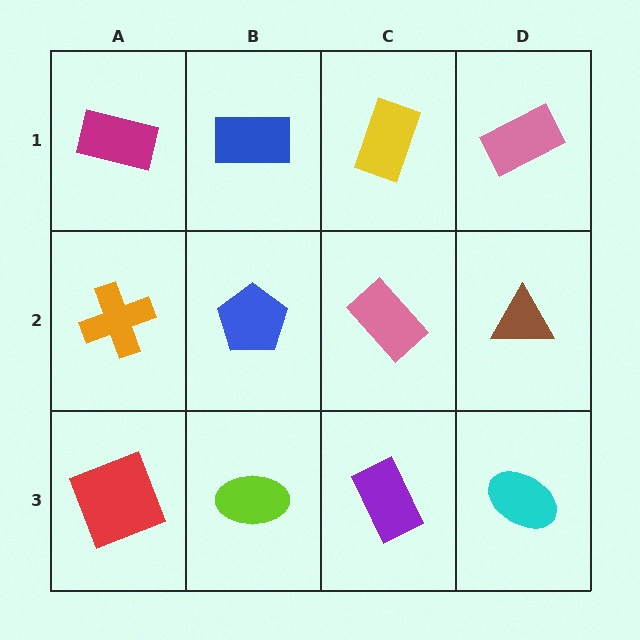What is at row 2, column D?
A brown triangle.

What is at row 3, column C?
A purple rectangle.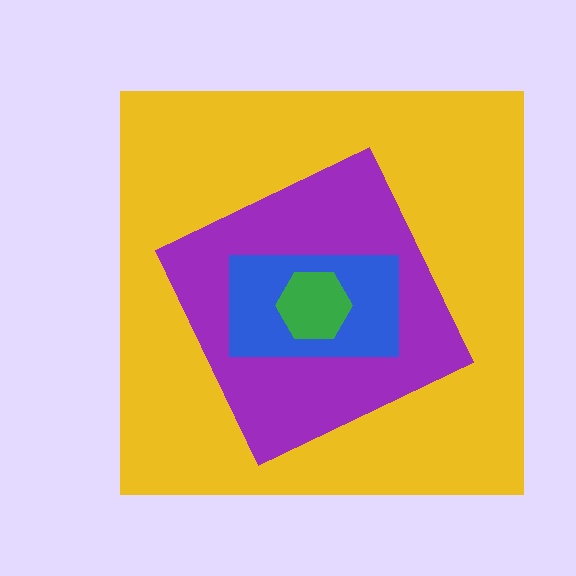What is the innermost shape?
The green hexagon.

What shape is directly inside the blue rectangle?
The green hexagon.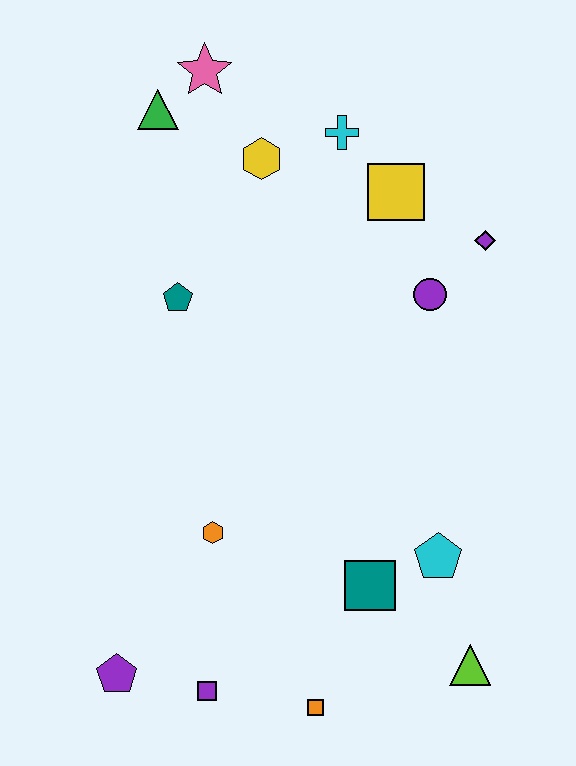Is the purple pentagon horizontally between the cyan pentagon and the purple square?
No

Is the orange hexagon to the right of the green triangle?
Yes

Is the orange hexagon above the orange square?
Yes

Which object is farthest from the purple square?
The pink star is farthest from the purple square.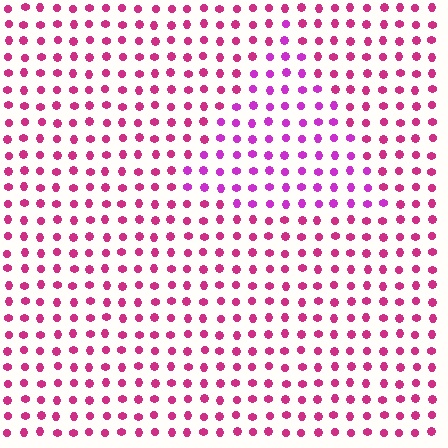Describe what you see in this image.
The image is filled with small magenta elements in a uniform arrangement. A triangle-shaped region is visible where the elements are tinted to a slightly different hue, forming a subtle color boundary.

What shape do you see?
I see a triangle.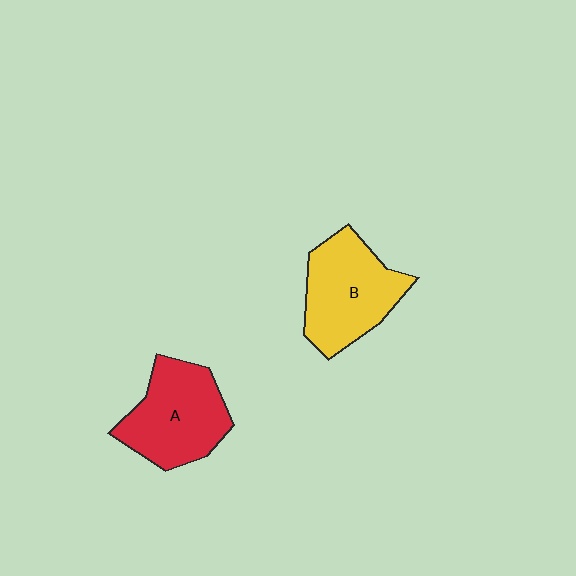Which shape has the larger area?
Shape B (yellow).